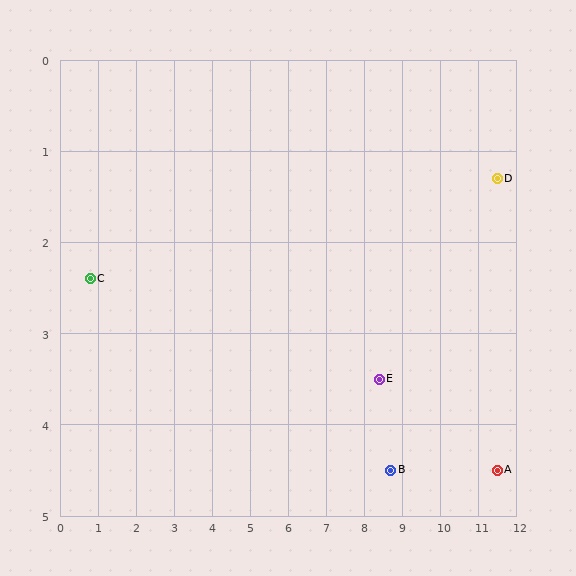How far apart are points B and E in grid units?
Points B and E are about 1.0 grid units apart.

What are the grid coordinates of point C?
Point C is at approximately (0.8, 2.4).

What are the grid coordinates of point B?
Point B is at approximately (8.7, 4.5).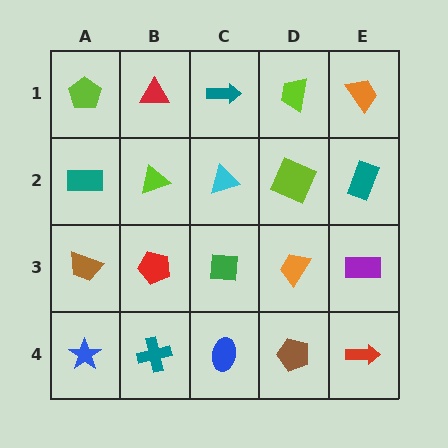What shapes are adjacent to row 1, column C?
A cyan triangle (row 2, column C), a red triangle (row 1, column B), a lime trapezoid (row 1, column D).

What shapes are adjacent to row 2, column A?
A lime pentagon (row 1, column A), a brown trapezoid (row 3, column A), a lime triangle (row 2, column B).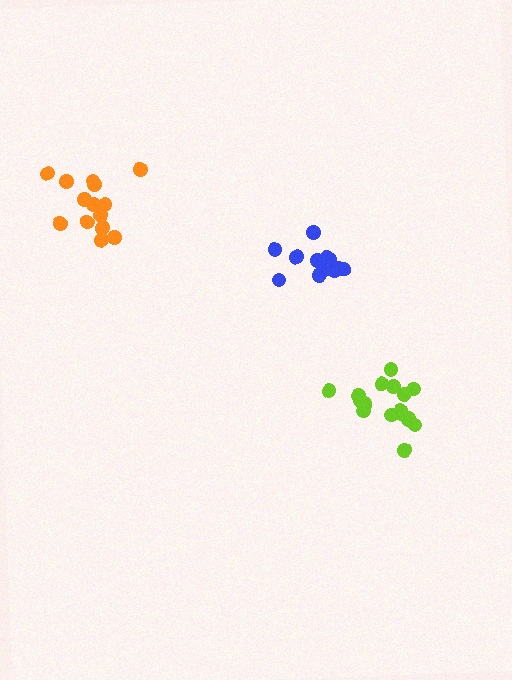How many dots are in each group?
Group 1: 16 dots, Group 2: 14 dots, Group 3: 13 dots (43 total).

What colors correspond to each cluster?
The clusters are colored: lime, orange, blue.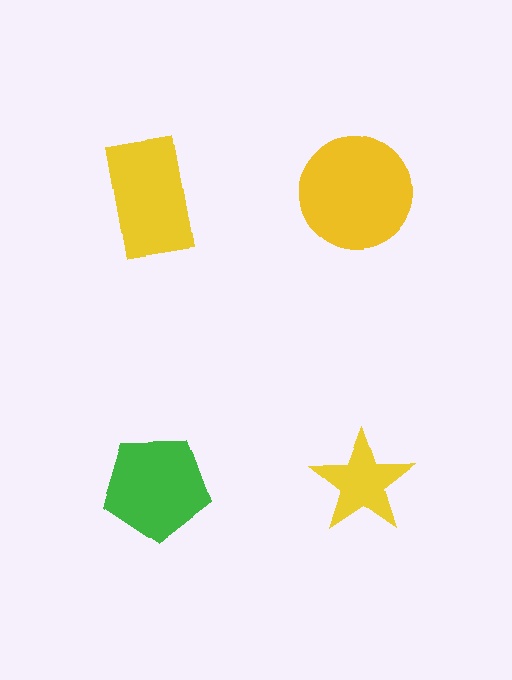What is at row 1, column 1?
A yellow rectangle.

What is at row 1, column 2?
A yellow circle.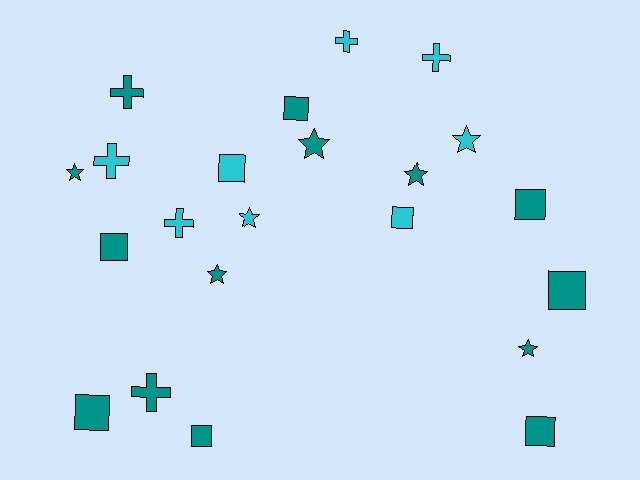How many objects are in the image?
There are 22 objects.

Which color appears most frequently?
Teal, with 14 objects.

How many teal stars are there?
There are 5 teal stars.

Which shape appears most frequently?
Square, with 9 objects.